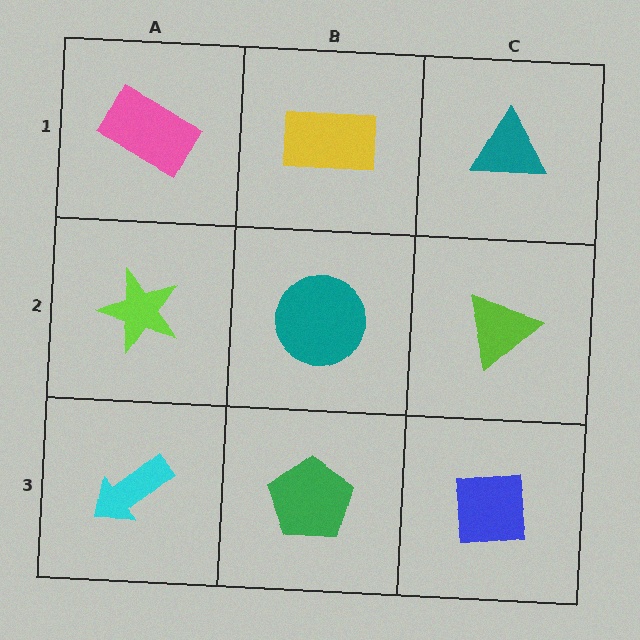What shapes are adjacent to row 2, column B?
A yellow rectangle (row 1, column B), a green pentagon (row 3, column B), a lime star (row 2, column A), a lime triangle (row 2, column C).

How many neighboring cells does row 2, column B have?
4.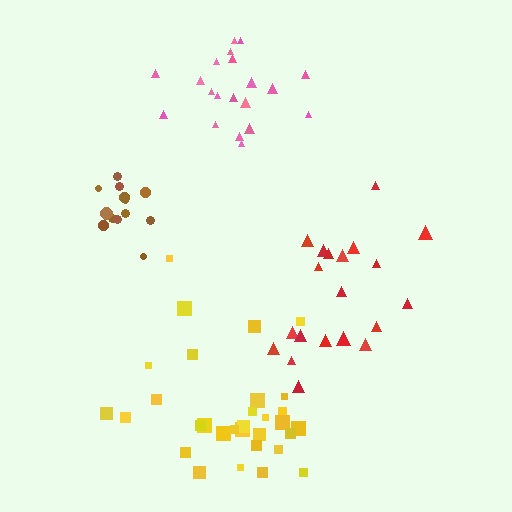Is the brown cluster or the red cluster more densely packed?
Brown.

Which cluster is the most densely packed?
Brown.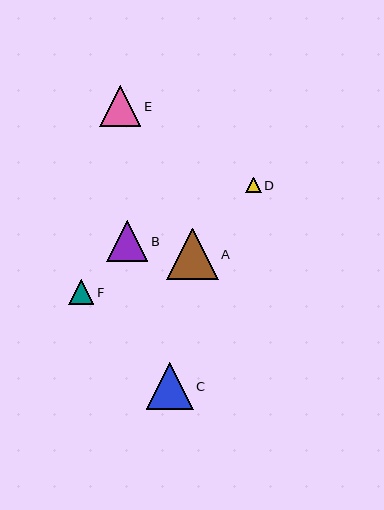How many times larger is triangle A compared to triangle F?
Triangle A is approximately 2.0 times the size of triangle F.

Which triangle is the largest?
Triangle A is the largest with a size of approximately 51 pixels.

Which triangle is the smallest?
Triangle D is the smallest with a size of approximately 15 pixels.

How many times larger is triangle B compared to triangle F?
Triangle B is approximately 1.6 times the size of triangle F.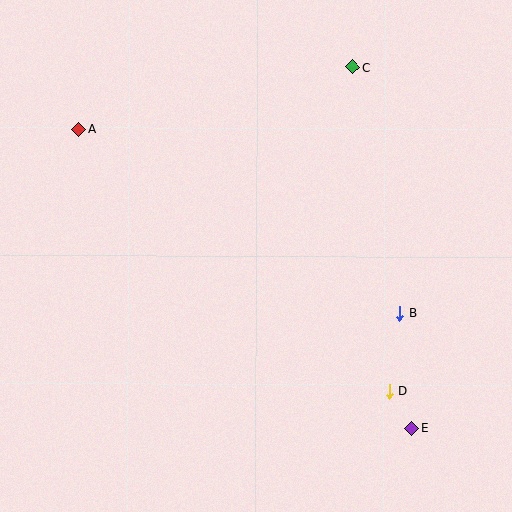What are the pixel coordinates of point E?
Point E is at (412, 428).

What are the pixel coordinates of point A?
Point A is at (78, 129).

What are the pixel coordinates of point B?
Point B is at (399, 313).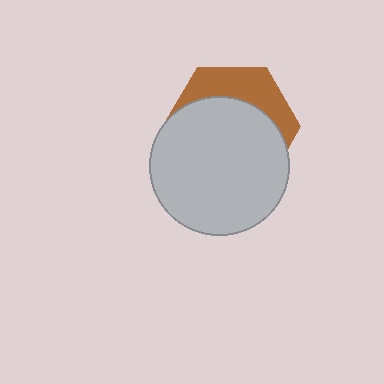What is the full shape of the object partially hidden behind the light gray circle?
The partially hidden object is a brown hexagon.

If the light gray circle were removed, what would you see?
You would see the complete brown hexagon.